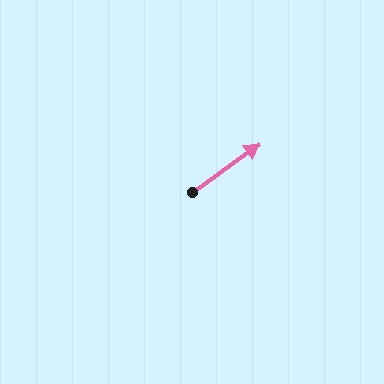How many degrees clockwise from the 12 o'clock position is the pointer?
Approximately 55 degrees.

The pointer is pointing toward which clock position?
Roughly 2 o'clock.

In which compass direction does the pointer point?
Northeast.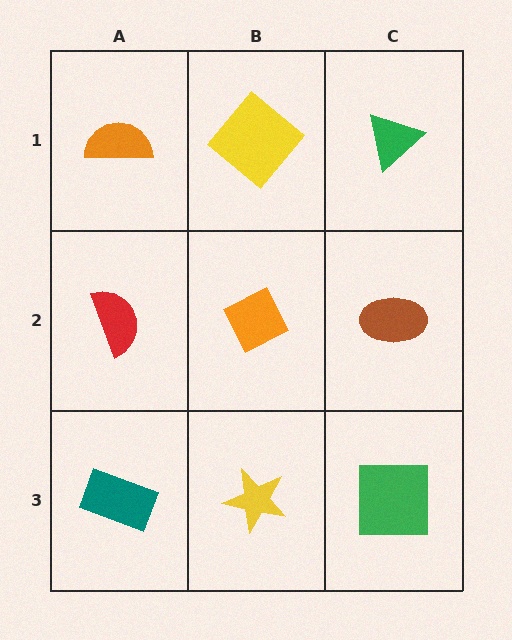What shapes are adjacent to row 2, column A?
An orange semicircle (row 1, column A), a teal rectangle (row 3, column A), an orange diamond (row 2, column B).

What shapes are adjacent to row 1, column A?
A red semicircle (row 2, column A), a yellow diamond (row 1, column B).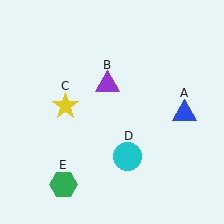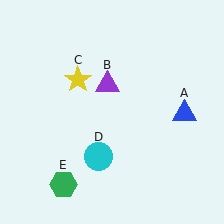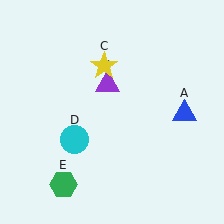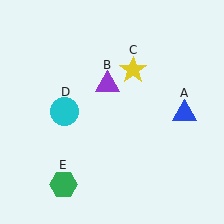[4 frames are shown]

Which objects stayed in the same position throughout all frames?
Blue triangle (object A) and purple triangle (object B) and green hexagon (object E) remained stationary.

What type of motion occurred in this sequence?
The yellow star (object C), cyan circle (object D) rotated clockwise around the center of the scene.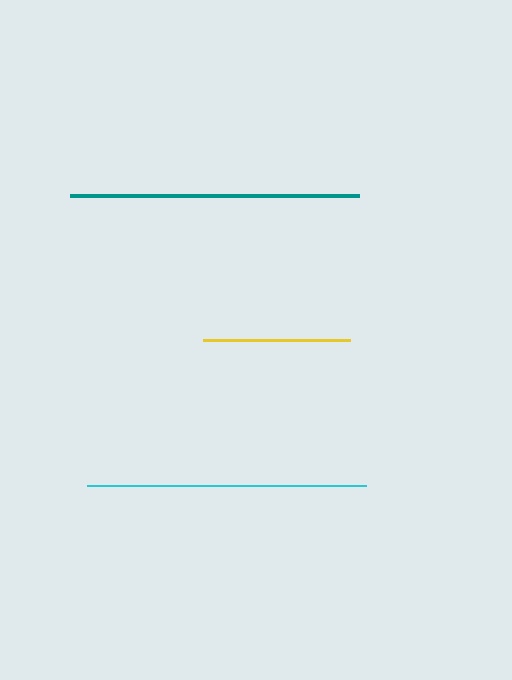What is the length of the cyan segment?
The cyan segment is approximately 278 pixels long.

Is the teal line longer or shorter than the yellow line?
The teal line is longer than the yellow line.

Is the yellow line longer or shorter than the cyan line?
The cyan line is longer than the yellow line.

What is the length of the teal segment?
The teal segment is approximately 289 pixels long.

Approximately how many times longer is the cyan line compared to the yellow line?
The cyan line is approximately 1.9 times the length of the yellow line.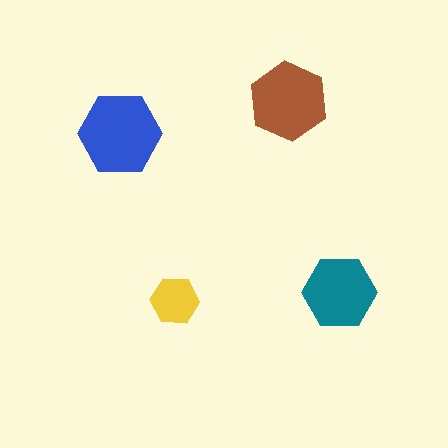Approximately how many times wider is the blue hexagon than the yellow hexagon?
About 1.5 times wider.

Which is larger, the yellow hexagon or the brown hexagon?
The brown one.